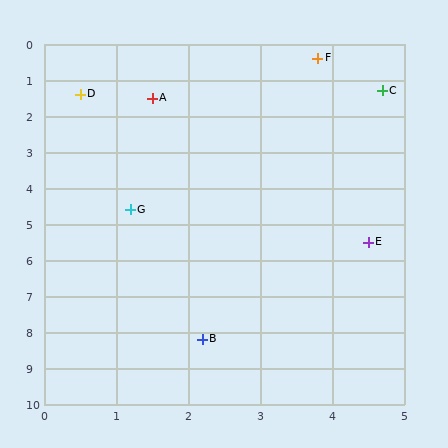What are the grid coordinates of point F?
Point F is at approximately (3.8, 0.4).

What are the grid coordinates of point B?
Point B is at approximately (2.2, 8.2).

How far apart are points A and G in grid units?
Points A and G are about 3.1 grid units apart.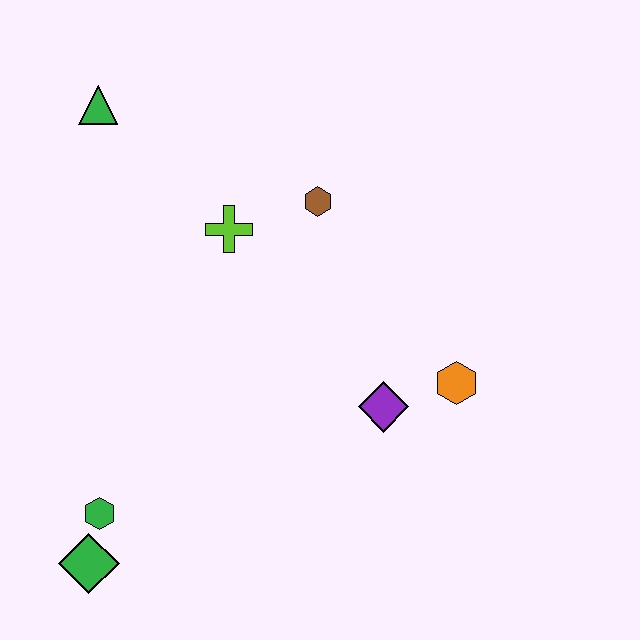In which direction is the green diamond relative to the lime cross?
The green diamond is below the lime cross.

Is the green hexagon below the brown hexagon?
Yes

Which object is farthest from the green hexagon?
The green triangle is farthest from the green hexagon.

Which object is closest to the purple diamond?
The orange hexagon is closest to the purple diamond.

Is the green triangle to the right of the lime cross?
No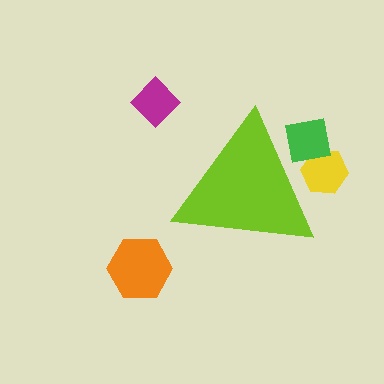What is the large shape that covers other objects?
A lime triangle.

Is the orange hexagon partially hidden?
No, the orange hexagon is fully visible.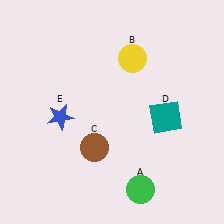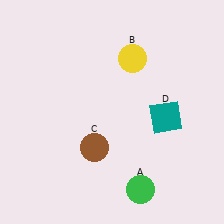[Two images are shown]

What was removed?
The blue star (E) was removed in Image 2.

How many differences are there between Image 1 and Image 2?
There is 1 difference between the two images.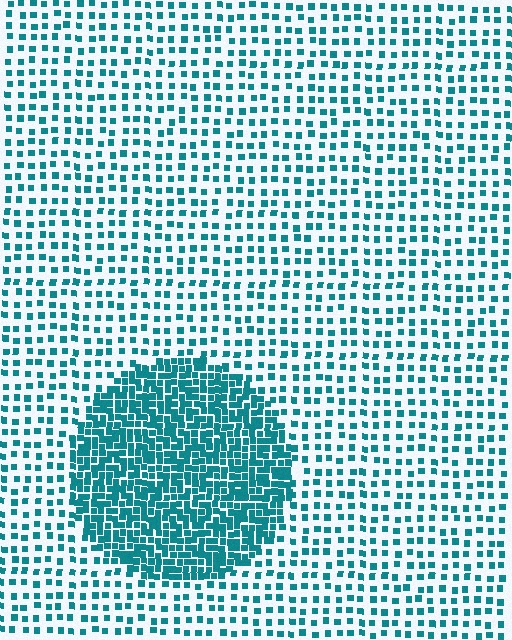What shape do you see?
I see a circle.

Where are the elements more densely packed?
The elements are more densely packed inside the circle boundary.